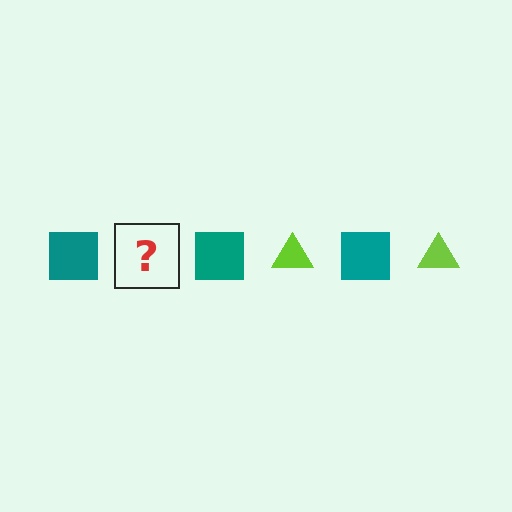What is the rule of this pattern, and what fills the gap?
The rule is that the pattern alternates between teal square and lime triangle. The gap should be filled with a lime triangle.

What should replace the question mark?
The question mark should be replaced with a lime triangle.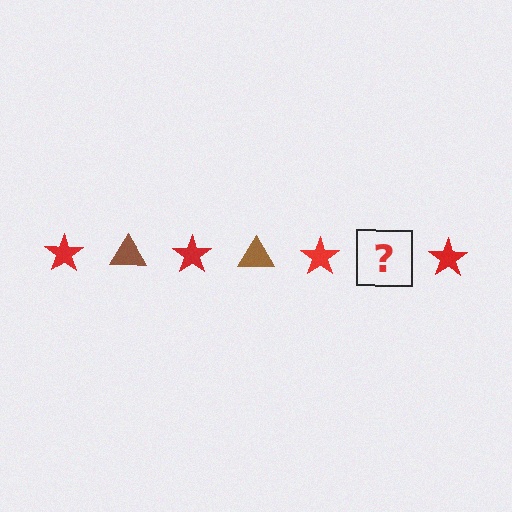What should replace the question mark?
The question mark should be replaced with a brown triangle.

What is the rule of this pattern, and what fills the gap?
The rule is that the pattern alternates between red star and brown triangle. The gap should be filled with a brown triangle.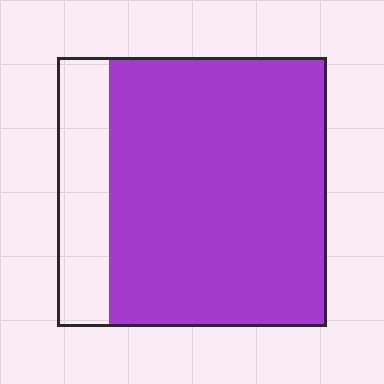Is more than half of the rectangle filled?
Yes.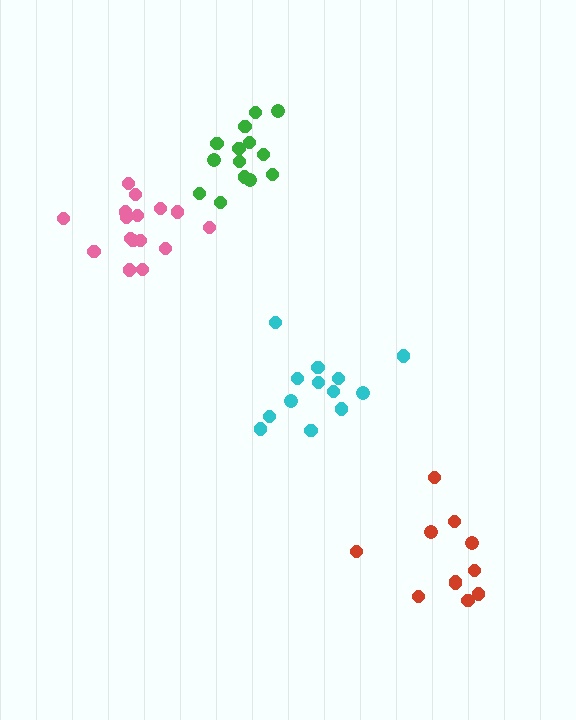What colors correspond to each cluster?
The clusters are colored: red, green, cyan, pink.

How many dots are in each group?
Group 1: 11 dots, Group 2: 14 dots, Group 3: 13 dots, Group 4: 16 dots (54 total).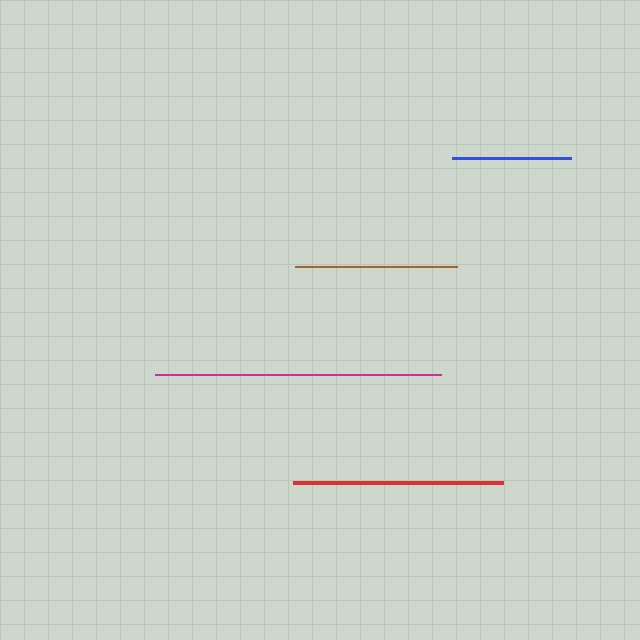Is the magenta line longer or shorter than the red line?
The magenta line is longer than the red line.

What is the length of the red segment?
The red segment is approximately 210 pixels long.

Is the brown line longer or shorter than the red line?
The red line is longer than the brown line.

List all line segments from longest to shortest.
From longest to shortest: magenta, red, brown, blue.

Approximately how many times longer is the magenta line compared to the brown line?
The magenta line is approximately 1.8 times the length of the brown line.